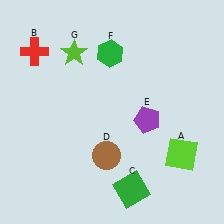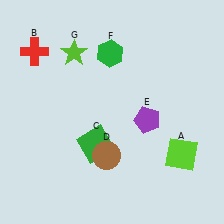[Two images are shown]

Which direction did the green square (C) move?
The green square (C) moved up.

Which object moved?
The green square (C) moved up.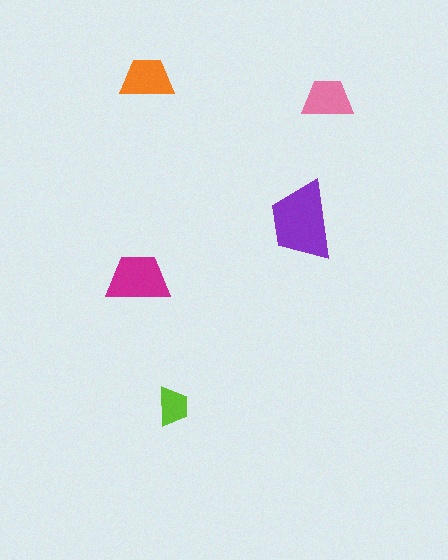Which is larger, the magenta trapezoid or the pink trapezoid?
The magenta one.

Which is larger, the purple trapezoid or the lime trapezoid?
The purple one.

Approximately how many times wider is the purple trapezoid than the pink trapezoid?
About 1.5 times wider.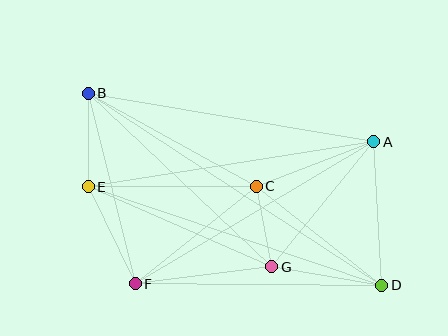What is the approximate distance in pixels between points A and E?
The distance between A and E is approximately 289 pixels.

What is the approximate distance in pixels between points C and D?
The distance between C and D is approximately 160 pixels.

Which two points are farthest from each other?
Points B and D are farthest from each other.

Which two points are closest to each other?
Points C and G are closest to each other.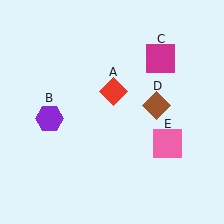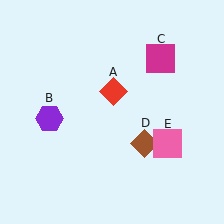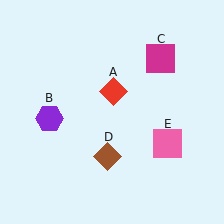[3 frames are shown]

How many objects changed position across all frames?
1 object changed position: brown diamond (object D).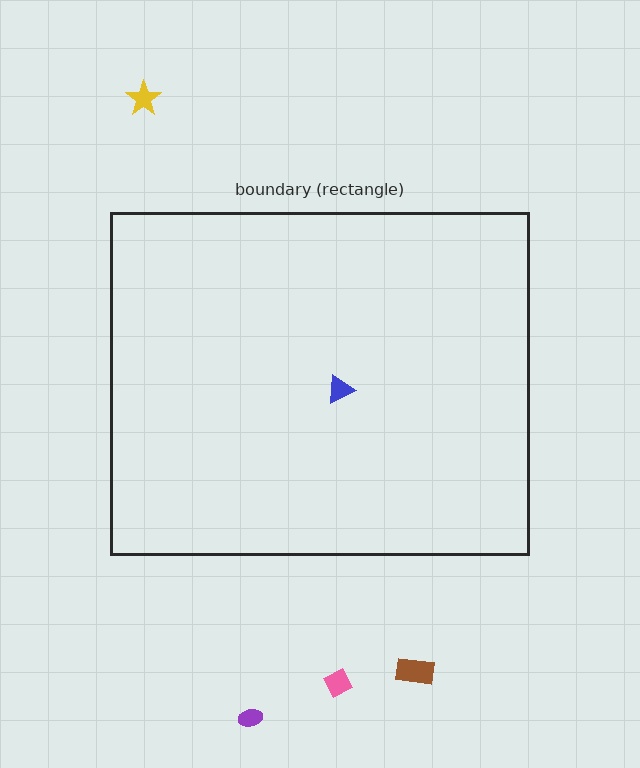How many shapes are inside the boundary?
1 inside, 4 outside.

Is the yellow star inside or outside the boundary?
Outside.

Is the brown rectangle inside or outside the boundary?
Outside.